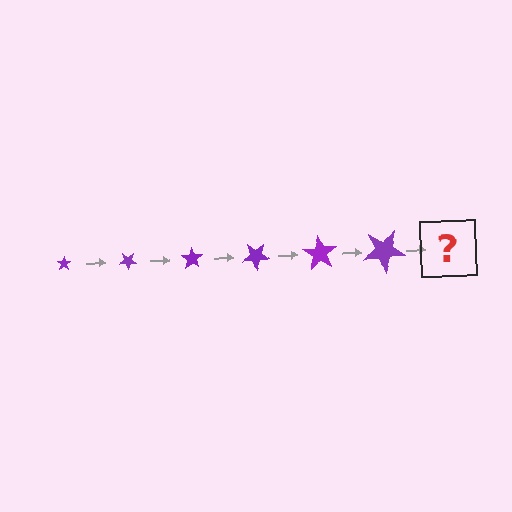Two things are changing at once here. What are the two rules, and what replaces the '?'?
The two rules are that the star grows larger each step and it rotates 35 degrees each step. The '?' should be a star, larger than the previous one and rotated 210 degrees from the start.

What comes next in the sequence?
The next element should be a star, larger than the previous one and rotated 210 degrees from the start.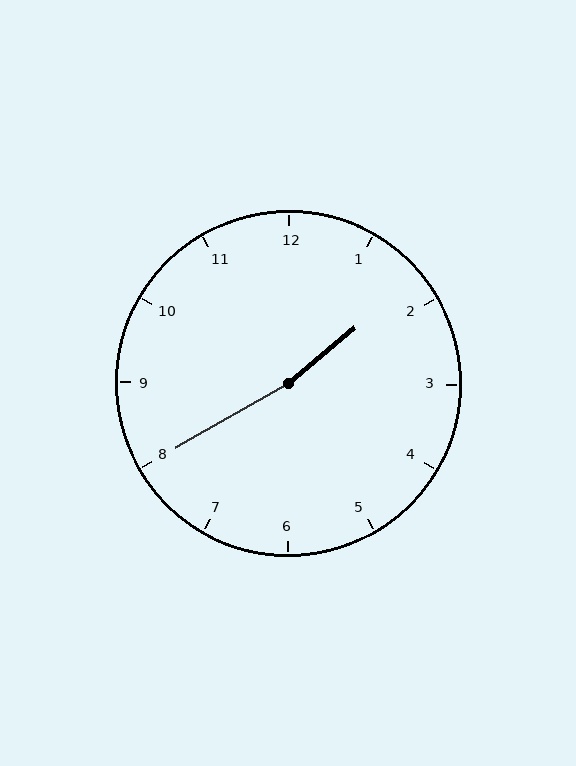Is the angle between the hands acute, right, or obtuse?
It is obtuse.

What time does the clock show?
1:40.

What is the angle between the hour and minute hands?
Approximately 170 degrees.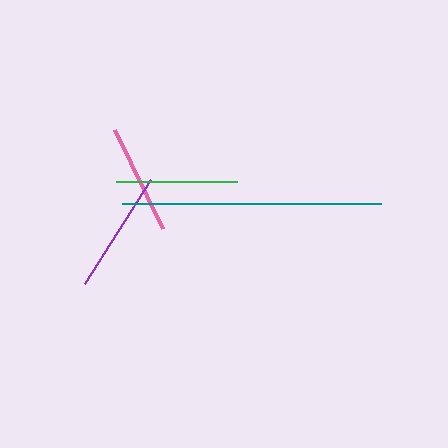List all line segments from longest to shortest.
From longest to shortest: teal, purple, green, pink.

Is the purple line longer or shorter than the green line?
The purple line is longer than the green line.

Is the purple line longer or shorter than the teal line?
The teal line is longer than the purple line.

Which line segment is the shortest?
The pink line is the shortest at approximately 110 pixels.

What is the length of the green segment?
The green segment is approximately 121 pixels long.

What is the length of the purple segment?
The purple segment is approximately 123 pixels long.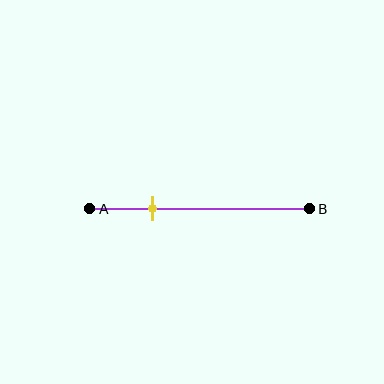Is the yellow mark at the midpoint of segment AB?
No, the mark is at about 30% from A, not at the 50% midpoint.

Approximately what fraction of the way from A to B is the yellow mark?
The yellow mark is approximately 30% of the way from A to B.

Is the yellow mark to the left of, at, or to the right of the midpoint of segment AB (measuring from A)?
The yellow mark is to the left of the midpoint of segment AB.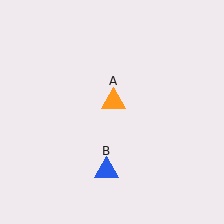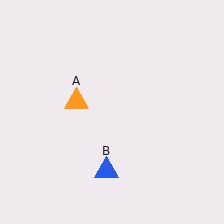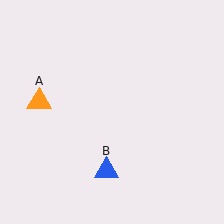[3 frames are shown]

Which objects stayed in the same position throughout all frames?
Blue triangle (object B) remained stationary.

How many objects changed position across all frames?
1 object changed position: orange triangle (object A).